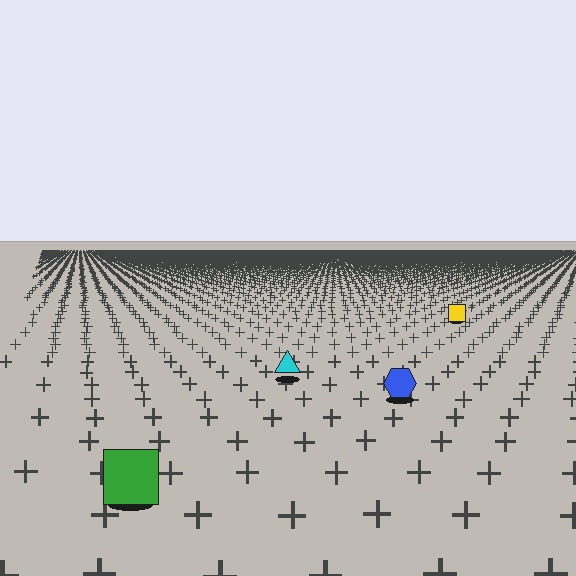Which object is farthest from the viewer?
The yellow square is farthest from the viewer. It appears smaller and the ground texture around it is denser.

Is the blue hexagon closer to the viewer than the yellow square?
Yes. The blue hexagon is closer — you can tell from the texture gradient: the ground texture is coarser near it.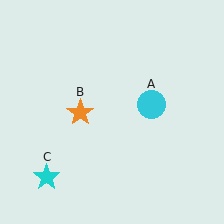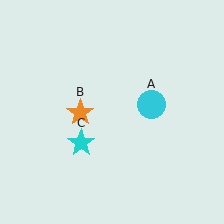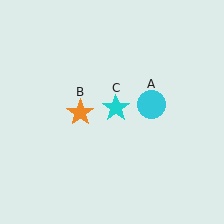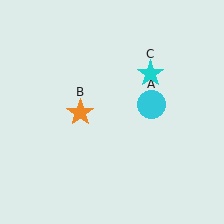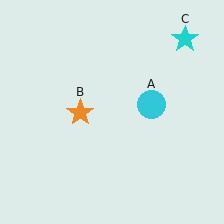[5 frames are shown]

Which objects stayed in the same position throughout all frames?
Cyan circle (object A) and orange star (object B) remained stationary.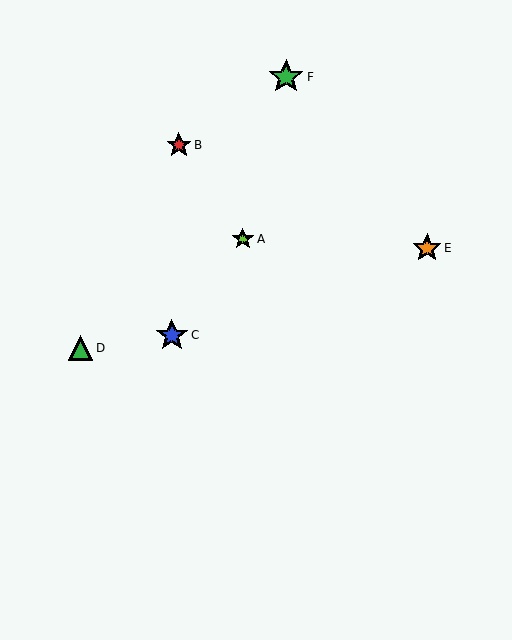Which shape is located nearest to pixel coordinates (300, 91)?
The green star (labeled F) at (286, 77) is nearest to that location.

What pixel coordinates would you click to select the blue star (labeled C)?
Click at (172, 335) to select the blue star C.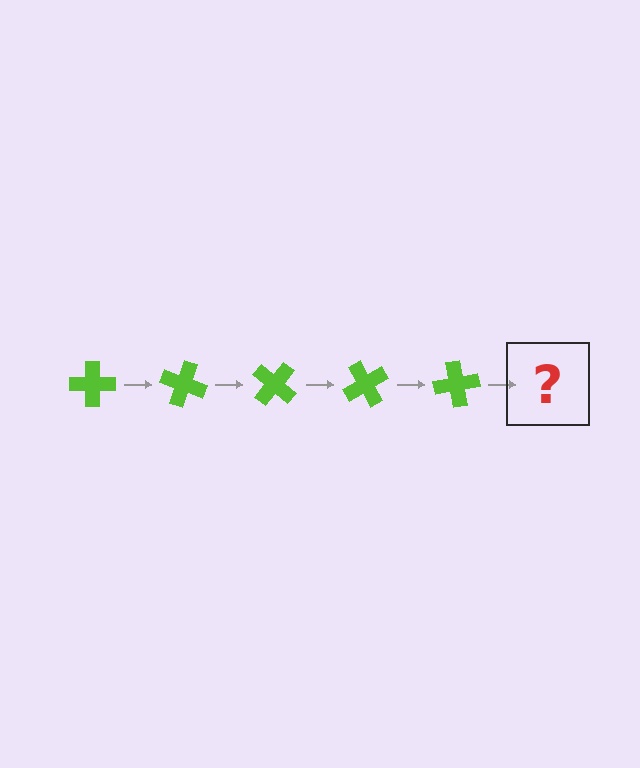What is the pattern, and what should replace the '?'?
The pattern is that the cross rotates 20 degrees each step. The '?' should be a lime cross rotated 100 degrees.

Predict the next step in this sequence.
The next step is a lime cross rotated 100 degrees.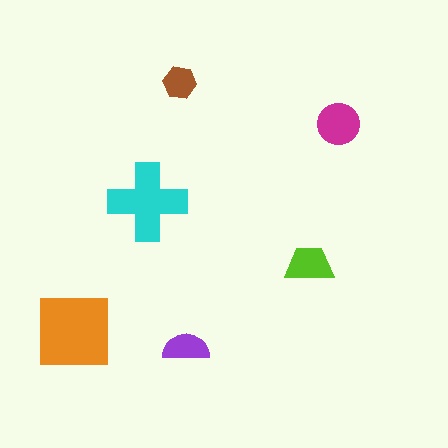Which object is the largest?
The orange square.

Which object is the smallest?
The brown hexagon.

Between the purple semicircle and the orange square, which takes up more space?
The orange square.